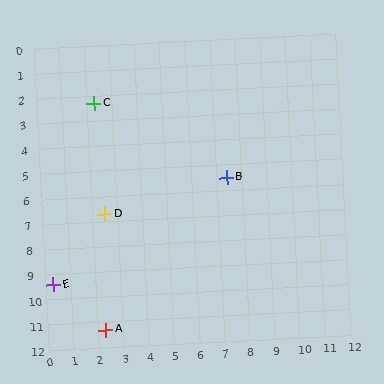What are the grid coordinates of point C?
Point C is at approximately (2.3, 2.3).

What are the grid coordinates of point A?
Point A is at approximately (2.3, 11.3).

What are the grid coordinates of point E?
Point E is at approximately (0.3, 9.4).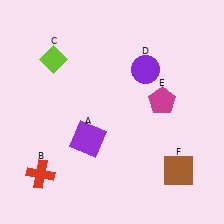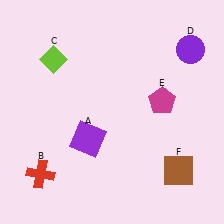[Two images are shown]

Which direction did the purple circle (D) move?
The purple circle (D) moved right.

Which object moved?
The purple circle (D) moved right.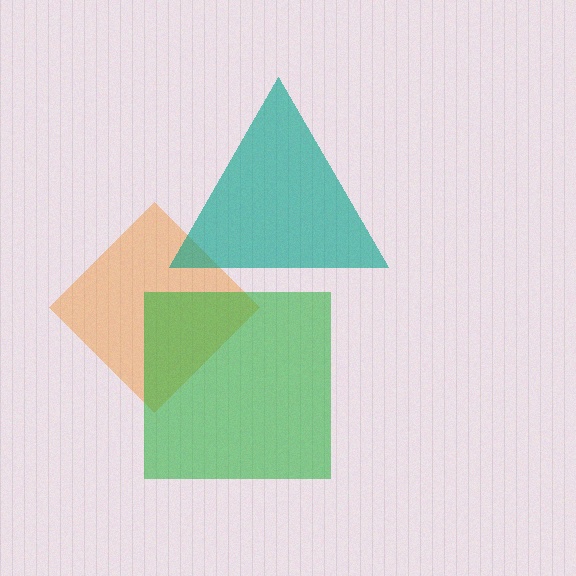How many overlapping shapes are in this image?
There are 3 overlapping shapes in the image.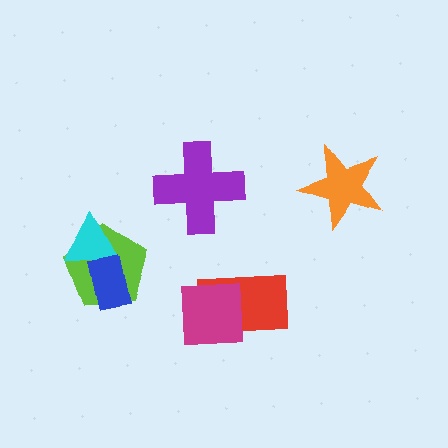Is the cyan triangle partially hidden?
Yes, it is partially covered by another shape.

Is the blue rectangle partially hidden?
No, no other shape covers it.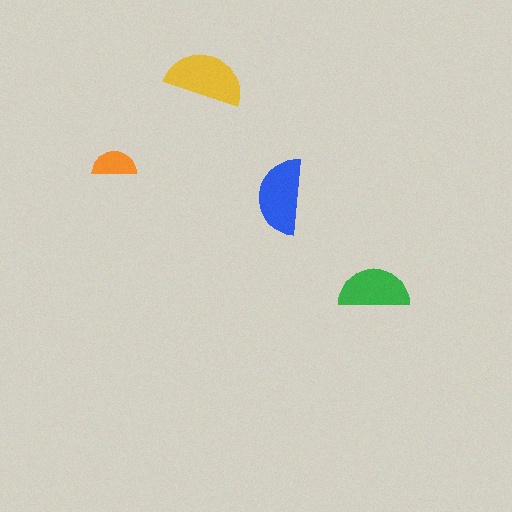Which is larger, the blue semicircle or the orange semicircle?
The blue one.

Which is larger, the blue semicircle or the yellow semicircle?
The yellow one.